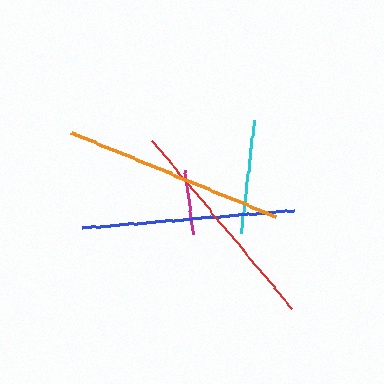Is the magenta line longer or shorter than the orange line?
The orange line is longer than the magenta line.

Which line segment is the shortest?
The magenta line is the shortest at approximately 65 pixels.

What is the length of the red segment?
The red segment is approximately 218 pixels long.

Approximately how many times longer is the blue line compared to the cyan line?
The blue line is approximately 1.9 times the length of the cyan line.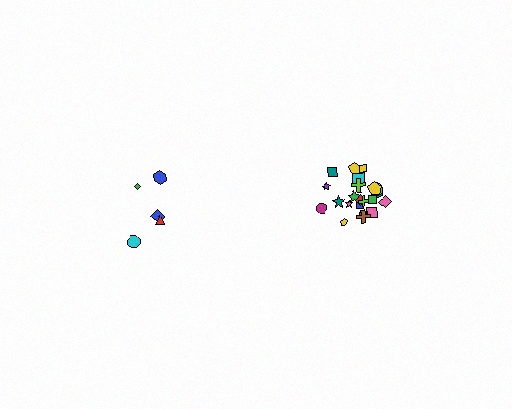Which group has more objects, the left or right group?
The right group.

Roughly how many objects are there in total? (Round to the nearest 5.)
Roughly 25 objects in total.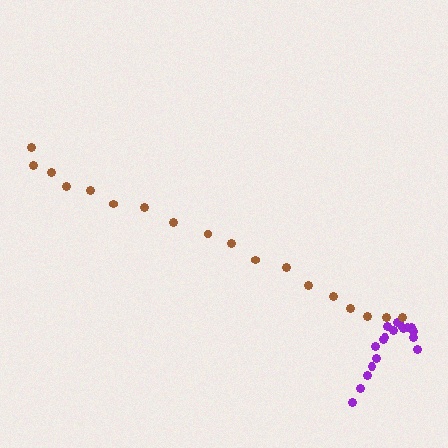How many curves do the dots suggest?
There are 2 distinct paths.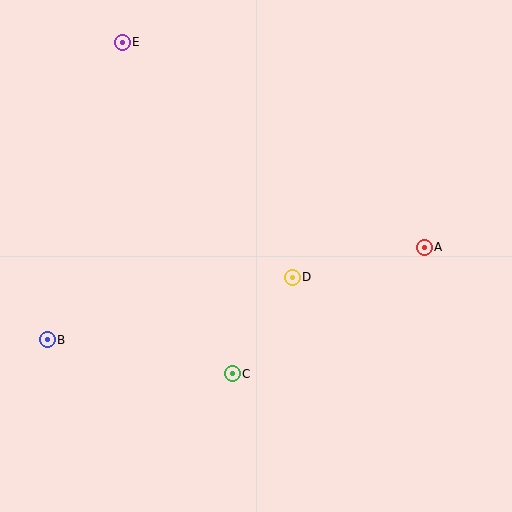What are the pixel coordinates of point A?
Point A is at (424, 247).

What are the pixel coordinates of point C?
Point C is at (232, 374).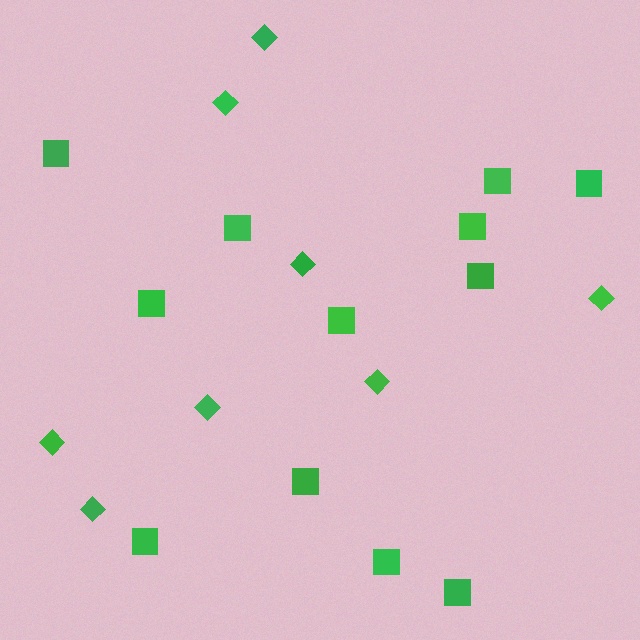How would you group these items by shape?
There are 2 groups: one group of diamonds (8) and one group of squares (12).